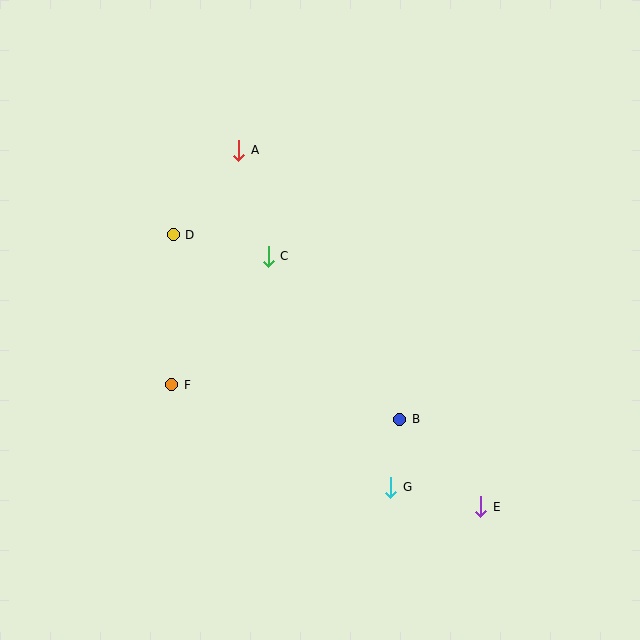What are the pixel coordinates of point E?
Point E is at (481, 507).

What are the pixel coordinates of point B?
Point B is at (400, 419).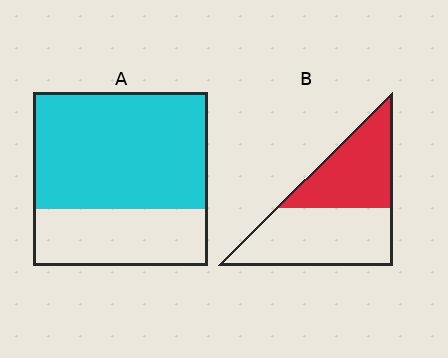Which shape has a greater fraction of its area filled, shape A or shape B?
Shape A.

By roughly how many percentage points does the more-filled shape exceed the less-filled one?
By roughly 25 percentage points (A over B).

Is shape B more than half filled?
No.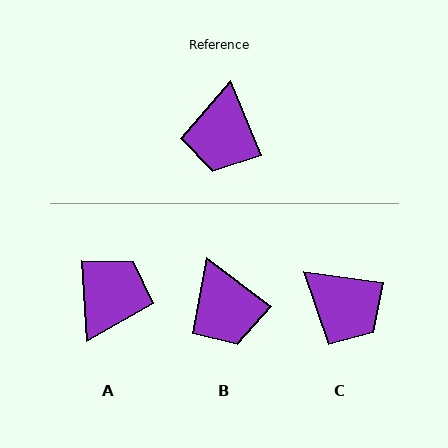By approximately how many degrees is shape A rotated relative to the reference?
Approximately 161 degrees counter-clockwise.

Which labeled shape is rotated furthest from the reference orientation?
A, about 161 degrees away.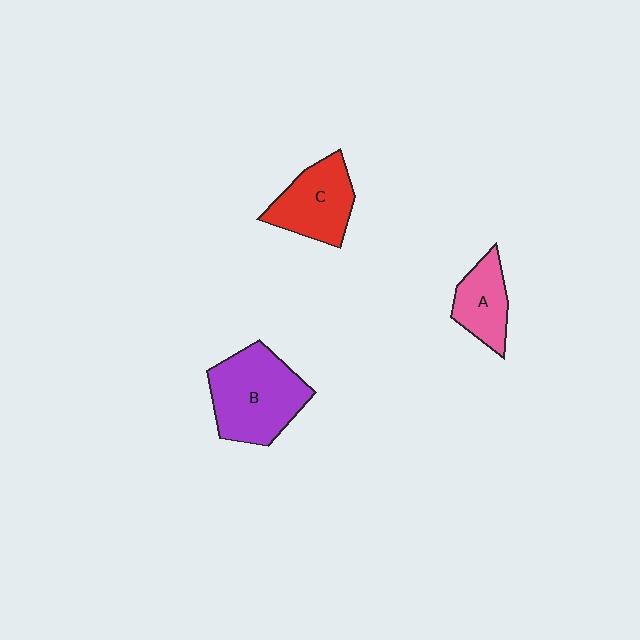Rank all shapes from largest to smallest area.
From largest to smallest: B (purple), C (red), A (pink).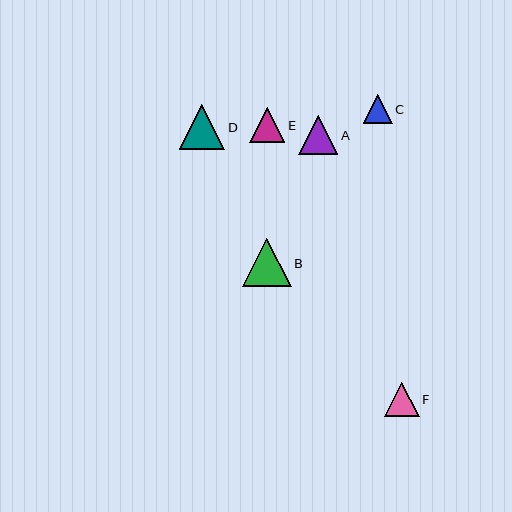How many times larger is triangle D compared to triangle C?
Triangle D is approximately 1.6 times the size of triangle C.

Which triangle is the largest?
Triangle B is the largest with a size of approximately 48 pixels.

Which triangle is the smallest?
Triangle C is the smallest with a size of approximately 29 pixels.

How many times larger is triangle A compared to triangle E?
Triangle A is approximately 1.1 times the size of triangle E.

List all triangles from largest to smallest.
From largest to smallest: B, D, A, E, F, C.